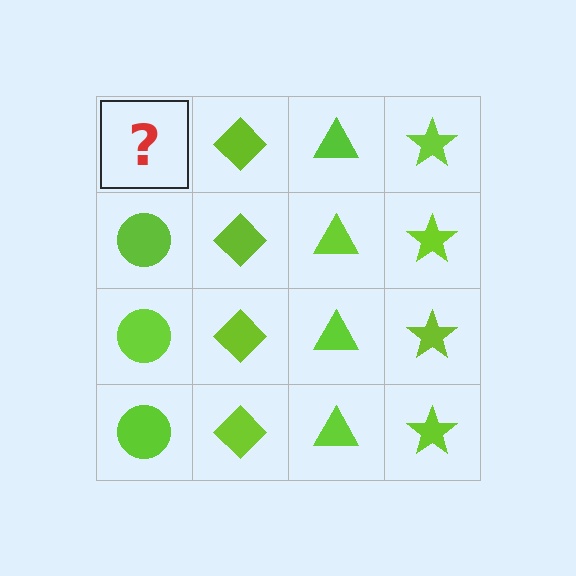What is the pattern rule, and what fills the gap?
The rule is that each column has a consistent shape. The gap should be filled with a lime circle.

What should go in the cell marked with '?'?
The missing cell should contain a lime circle.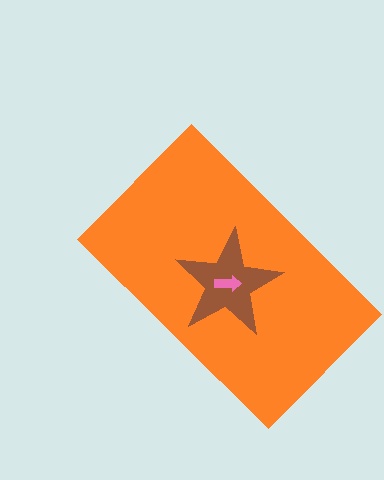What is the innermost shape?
The pink arrow.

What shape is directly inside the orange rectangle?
The brown star.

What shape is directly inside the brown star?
The pink arrow.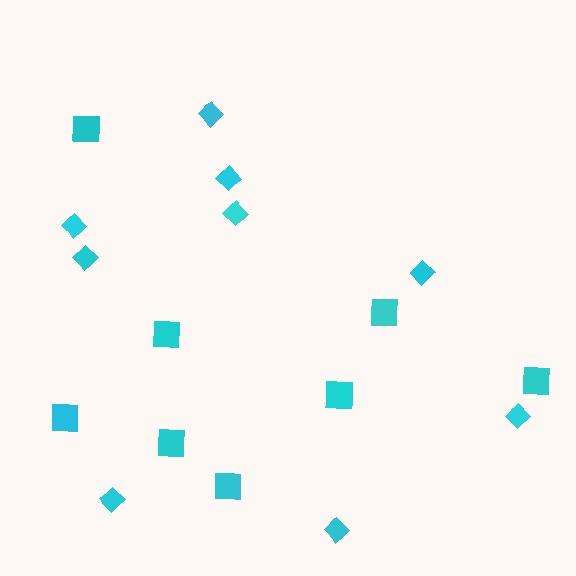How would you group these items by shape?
There are 2 groups: one group of squares (8) and one group of diamonds (9).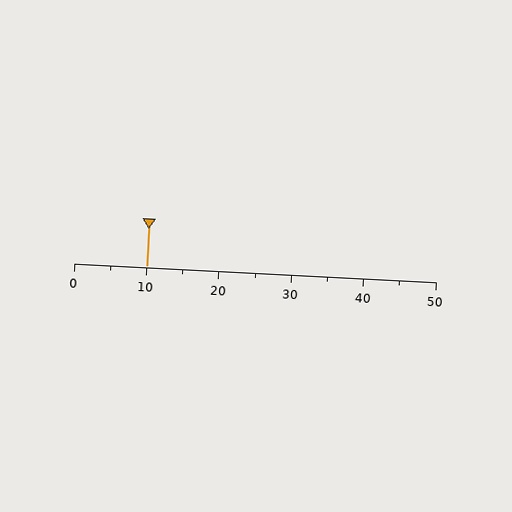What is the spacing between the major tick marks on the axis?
The major ticks are spaced 10 apart.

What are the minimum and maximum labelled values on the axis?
The axis runs from 0 to 50.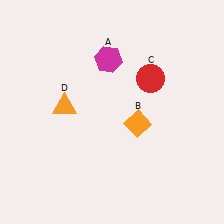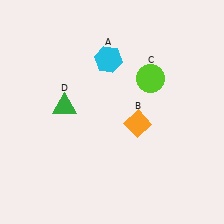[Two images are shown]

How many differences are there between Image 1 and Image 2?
There are 3 differences between the two images.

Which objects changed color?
A changed from magenta to cyan. C changed from red to lime. D changed from orange to green.